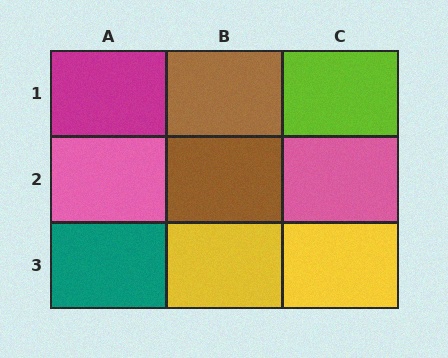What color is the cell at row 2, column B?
Brown.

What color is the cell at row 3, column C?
Yellow.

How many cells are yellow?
2 cells are yellow.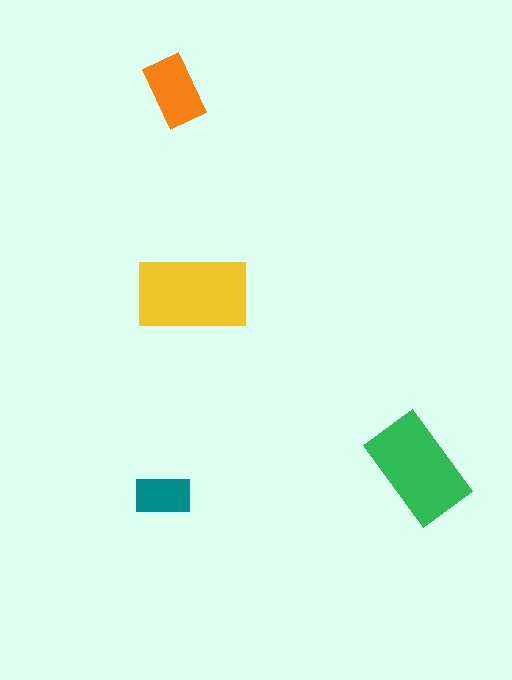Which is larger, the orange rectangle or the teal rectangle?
The orange one.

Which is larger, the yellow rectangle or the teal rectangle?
The yellow one.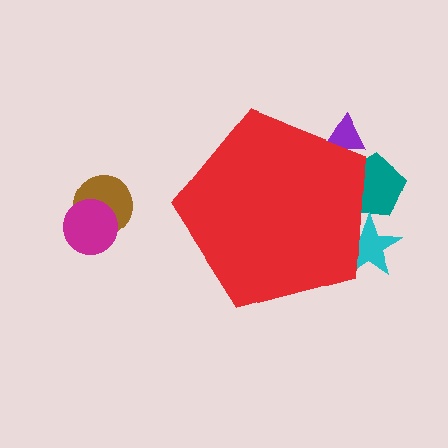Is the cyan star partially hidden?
Yes, the cyan star is partially hidden behind the red pentagon.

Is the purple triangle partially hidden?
Yes, the purple triangle is partially hidden behind the red pentagon.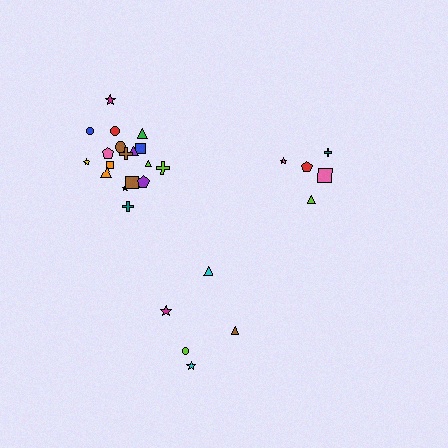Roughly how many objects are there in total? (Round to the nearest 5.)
Roughly 30 objects in total.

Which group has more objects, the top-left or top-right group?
The top-left group.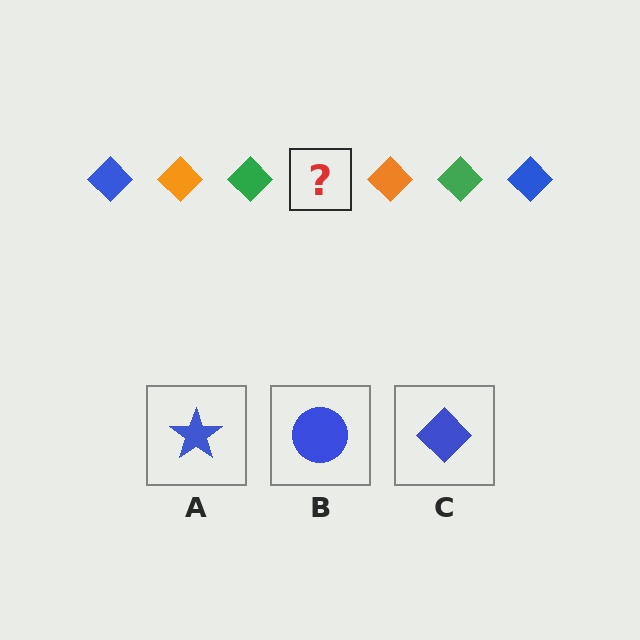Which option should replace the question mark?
Option C.